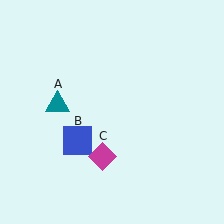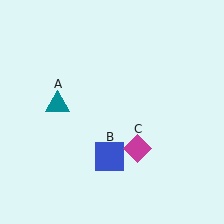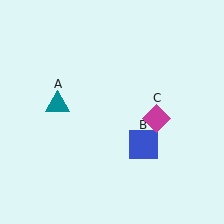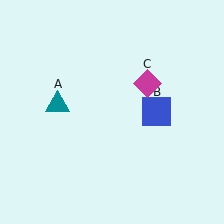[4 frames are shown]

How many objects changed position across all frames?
2 objects changed position: blue square (object B), magenta diamond (object C).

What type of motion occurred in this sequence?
The blue square (object B), magenta diamond (object C) rotated counterclockwise around the center of the scene.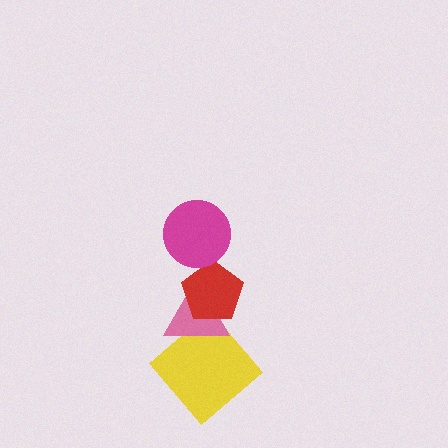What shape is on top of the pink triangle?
The red pentagon is on top of the pink triangle.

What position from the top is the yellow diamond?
The yellow diamond is 4th from the top.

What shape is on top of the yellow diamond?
The pink triangle is on top of the yellow diamond.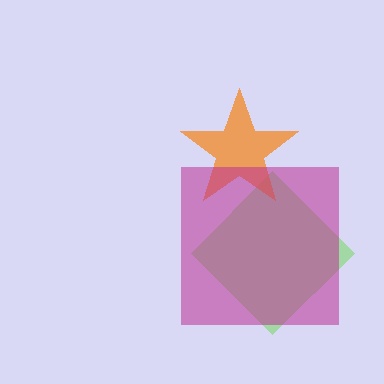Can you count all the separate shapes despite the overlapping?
Yes, there are 3 separate shapes.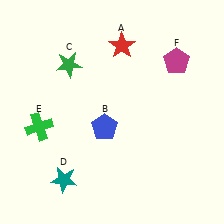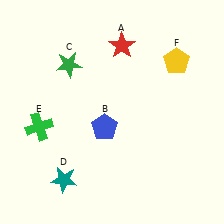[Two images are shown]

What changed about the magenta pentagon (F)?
In Image 1, F is magenta. In Image 2, it changed to yellow.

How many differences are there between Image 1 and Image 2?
There is 1 difference between the two images.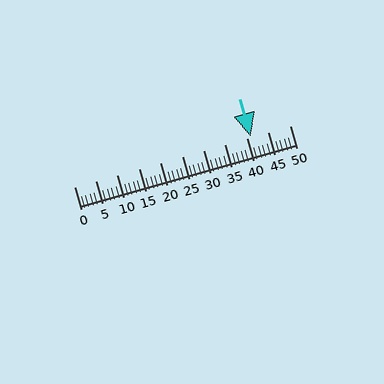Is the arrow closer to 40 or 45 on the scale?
The arrow is closer to 40.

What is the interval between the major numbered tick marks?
The major tick marks are spaced 5 units apart.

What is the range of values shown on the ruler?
The ruler shows values from 0 to 50.